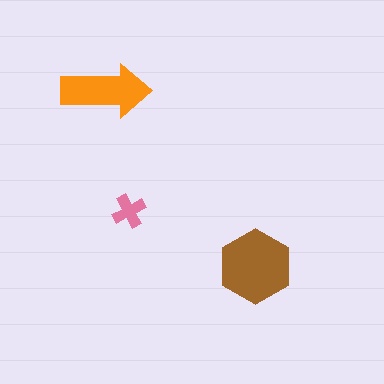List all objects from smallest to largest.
The pink cross, the orange arrow, the brown hexagon.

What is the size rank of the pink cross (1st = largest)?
3rd.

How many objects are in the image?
There are 3 objects in the image.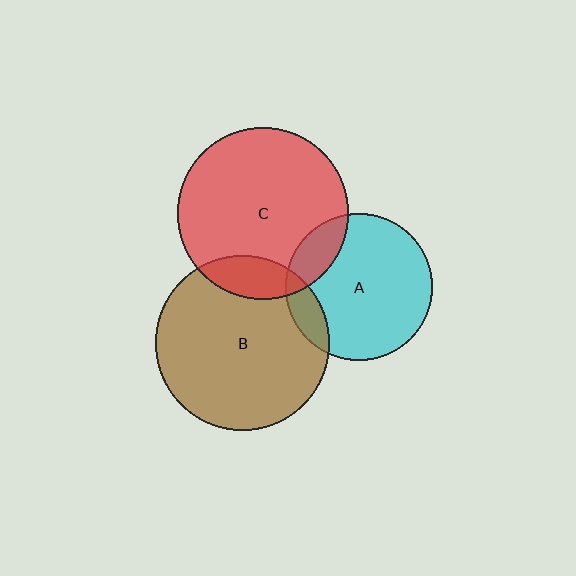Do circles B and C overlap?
Yes.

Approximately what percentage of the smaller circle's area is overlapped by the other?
Approximately 15%.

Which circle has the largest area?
Circle B (brown).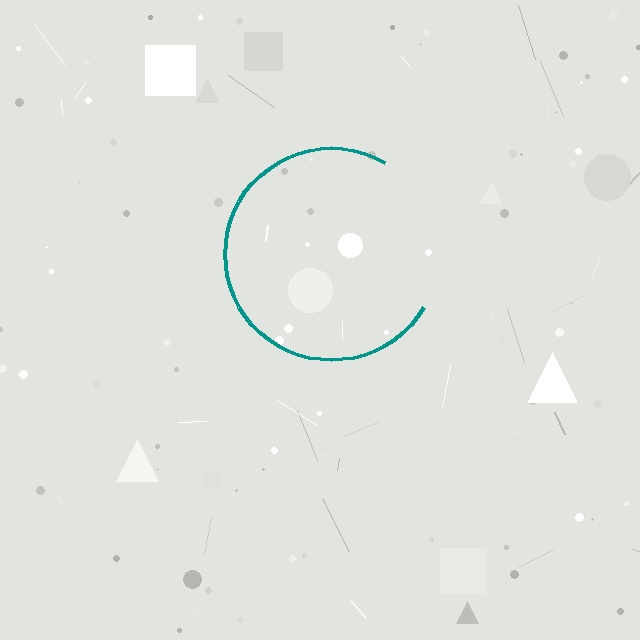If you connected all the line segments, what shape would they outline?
They would outline a circle.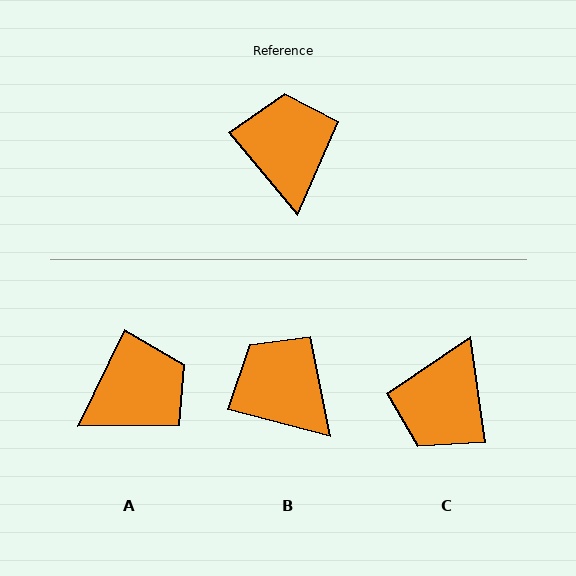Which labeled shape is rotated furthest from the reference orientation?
C, about 148 degrees away.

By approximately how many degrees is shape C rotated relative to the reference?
Approximately 148 degrees counter-clockwise.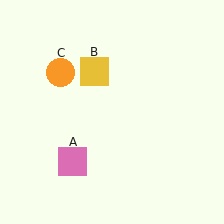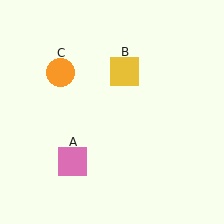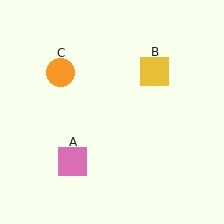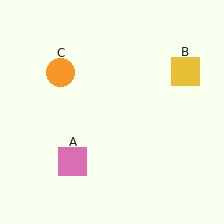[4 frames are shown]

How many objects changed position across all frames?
1 object changed position: yellow square (object B).